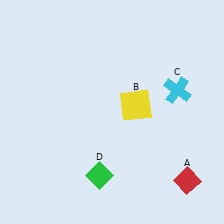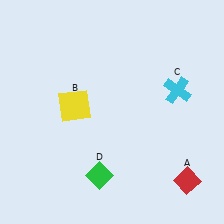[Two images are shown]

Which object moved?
The yellow square (B) moved left.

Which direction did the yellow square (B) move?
The yellow square (B) moved left.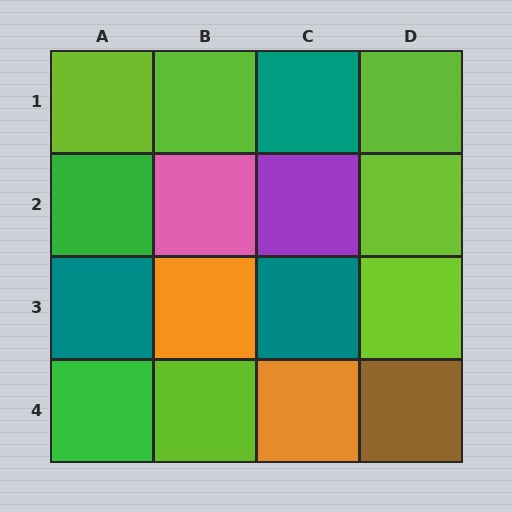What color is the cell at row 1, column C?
Teal.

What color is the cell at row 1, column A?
Lime.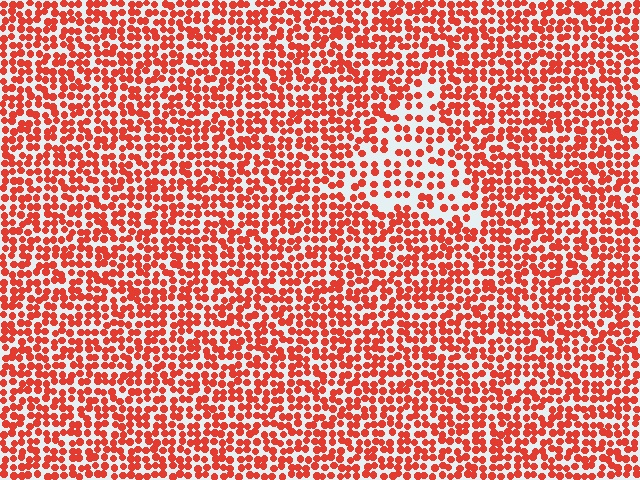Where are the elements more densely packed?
The elements are more densely packed outside the triangle boundary.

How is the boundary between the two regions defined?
The boundary is defined by a change in element density (approximately 1.8x ratio). All elements are the same color, size, and shape.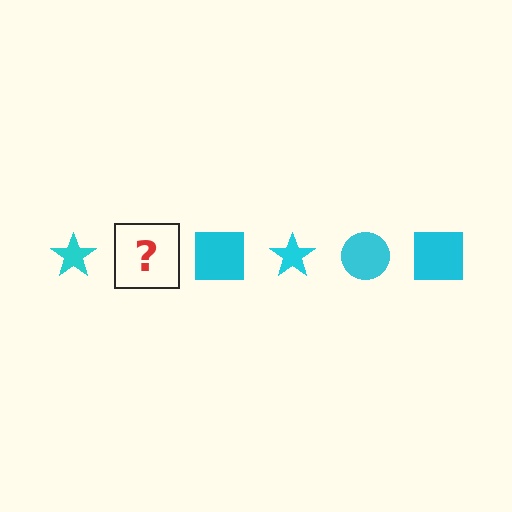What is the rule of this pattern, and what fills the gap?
The rule is that the pattern cycles through star, circle, square shapes in cyan. The gap should be filled with a cyan circle.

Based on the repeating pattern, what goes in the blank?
The blank should be a cyan circle.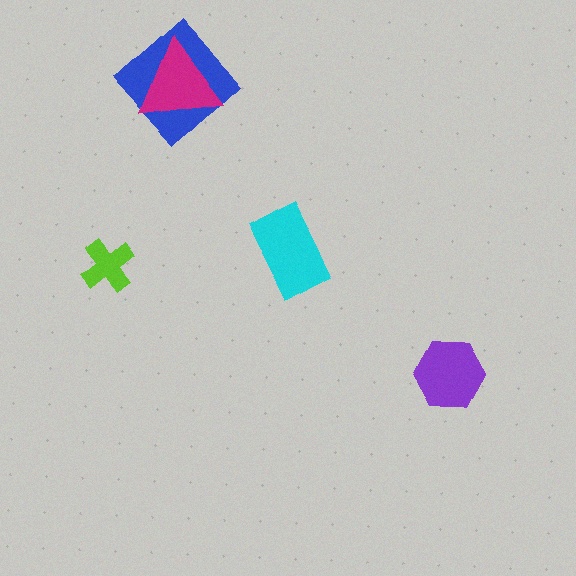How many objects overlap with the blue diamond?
1 object overlaps with the blue diamond.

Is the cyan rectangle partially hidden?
No, no other shape covers it.